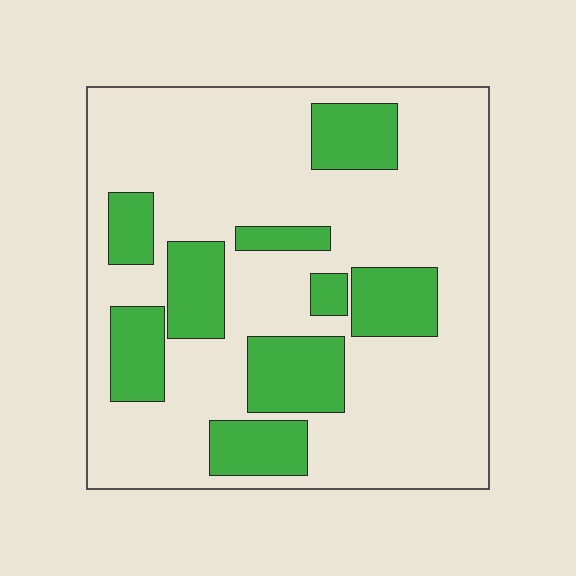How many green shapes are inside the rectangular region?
9.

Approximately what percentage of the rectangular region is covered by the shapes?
Approximately 25%.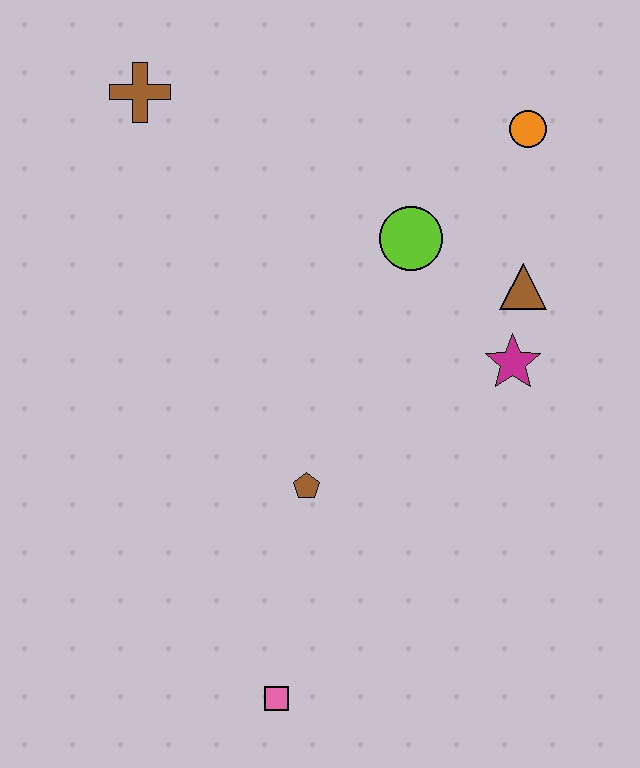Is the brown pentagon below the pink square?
No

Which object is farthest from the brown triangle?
The pink square is farthest from the brown triangle.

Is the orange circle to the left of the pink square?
No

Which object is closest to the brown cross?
The lime circle is closest to the brown cross.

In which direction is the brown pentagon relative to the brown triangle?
The brown pentagon is to the left of the brown triangle.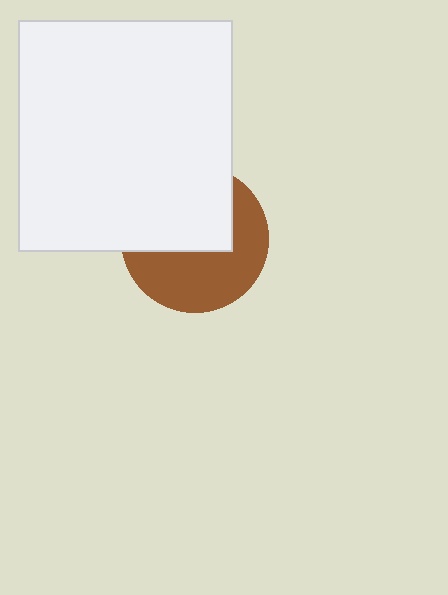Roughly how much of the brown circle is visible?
About half of it is visible (roughly 51%).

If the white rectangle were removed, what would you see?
You would see the complete brown circle.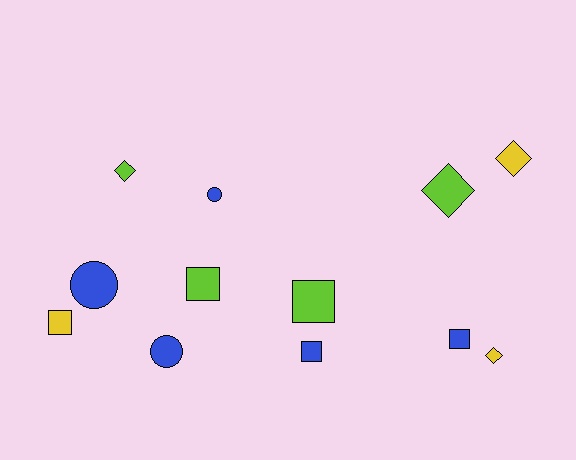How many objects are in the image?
There are 12 objects.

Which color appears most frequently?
Blue, with 5 objects.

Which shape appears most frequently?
Square, with 5 objects.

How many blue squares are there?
There are 2 blue squares.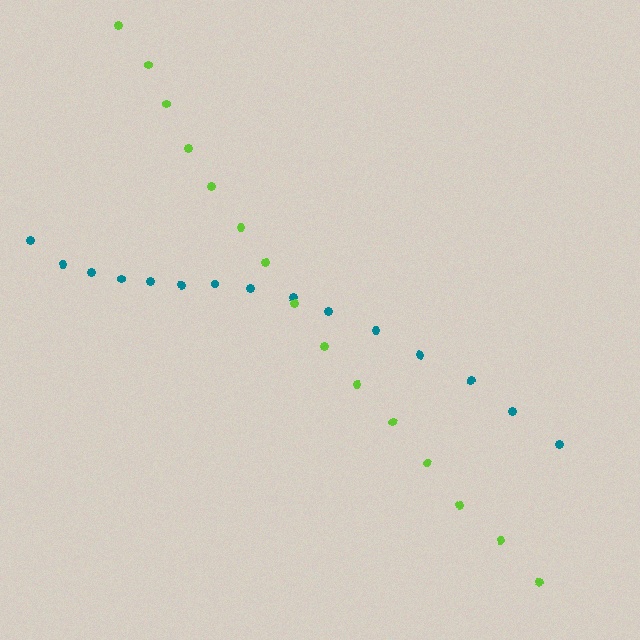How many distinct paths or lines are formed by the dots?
There are 2 distinct paths.